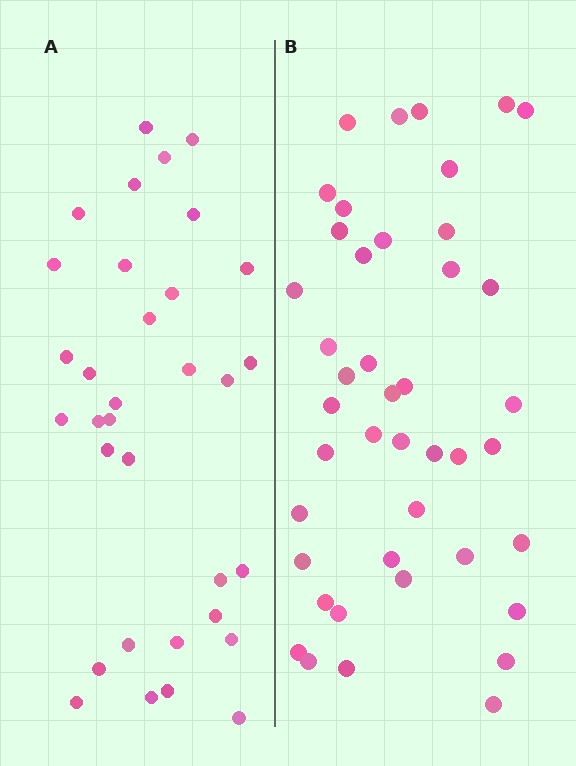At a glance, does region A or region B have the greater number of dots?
Region B (the right region) has more dots.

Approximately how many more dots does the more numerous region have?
Region B has roughly 10 or so more dots than region A.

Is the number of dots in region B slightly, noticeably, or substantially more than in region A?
Region B has noticeably more, but not dramatically so. The ratio is roughly 1.3 to 1.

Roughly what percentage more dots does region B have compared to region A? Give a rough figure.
About 30% more.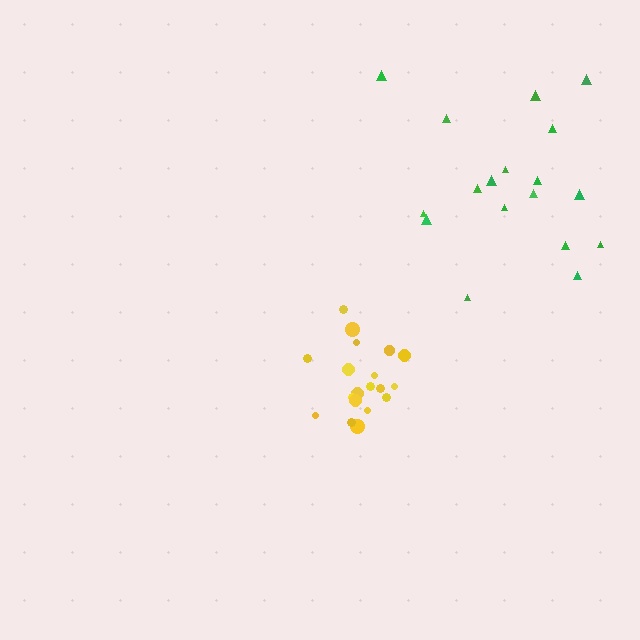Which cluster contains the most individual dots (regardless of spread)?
Yellow (20).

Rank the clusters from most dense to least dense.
yellow, green.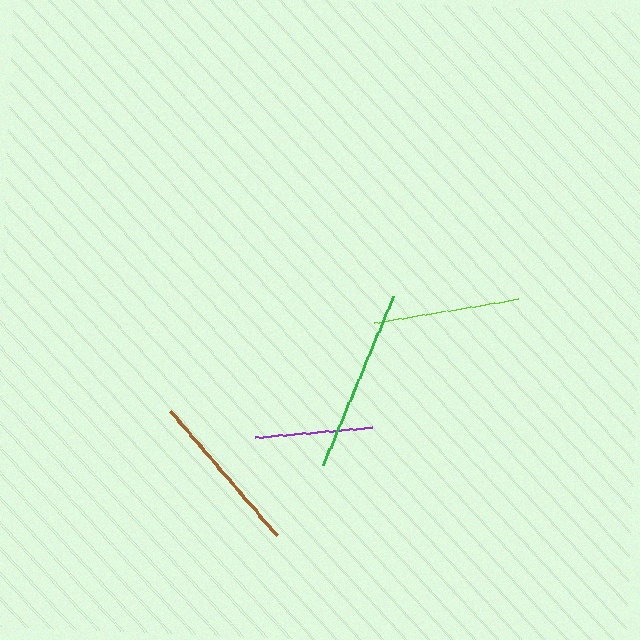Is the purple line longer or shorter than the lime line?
The lime line is longer than the purple line.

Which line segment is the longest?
The green line is the longest at approximately 184 pixels.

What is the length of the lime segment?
The lime segment is approximately 147 pixels long.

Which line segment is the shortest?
The purple line is the shortest at approximately 118 pixels.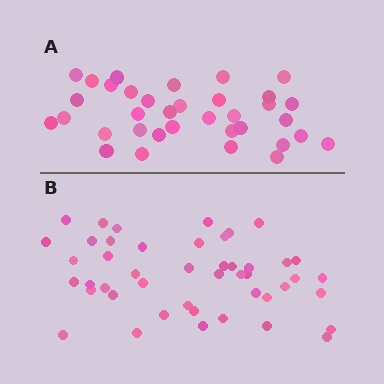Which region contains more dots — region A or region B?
Region B (the bottom region) has more dots.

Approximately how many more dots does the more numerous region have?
Region B has roughly 12 or so more dots than region A.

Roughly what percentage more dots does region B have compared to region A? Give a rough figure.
About 30% more.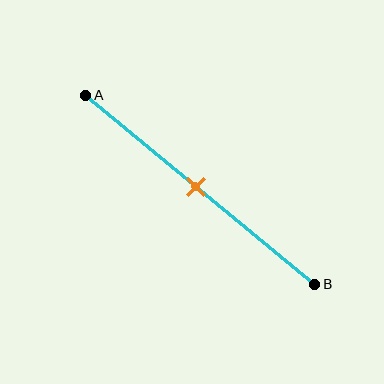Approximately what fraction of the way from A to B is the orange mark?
The orange mark is approximately 50% of the way from A to B.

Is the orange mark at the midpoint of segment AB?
Yes, the mark is approximately at the midpoint.